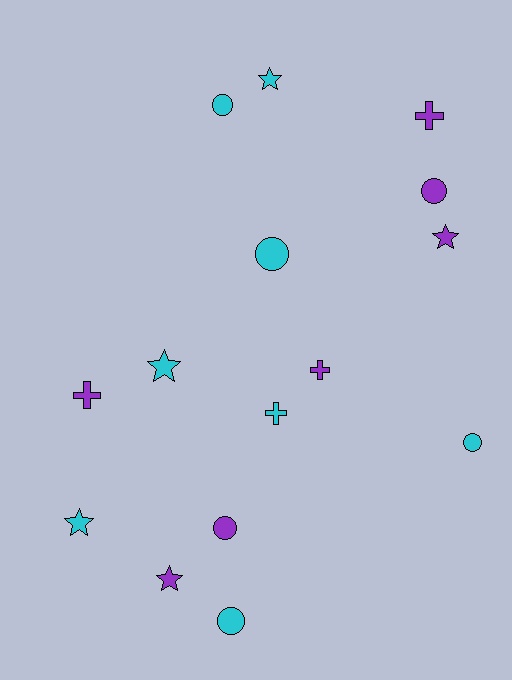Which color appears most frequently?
Cyan, with 8 objects.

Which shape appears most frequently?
Circle, with 6 objects.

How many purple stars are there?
There are 2 purple stars.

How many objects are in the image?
There are 15 objects.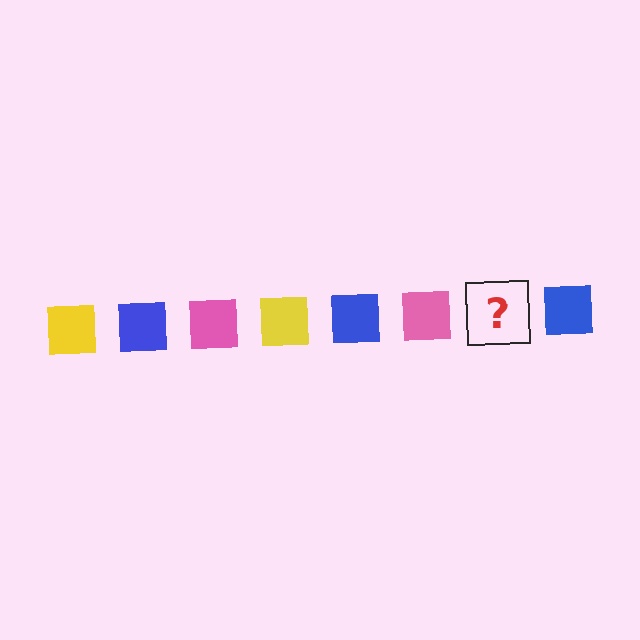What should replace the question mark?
The question mark should be replaced with a yellow square.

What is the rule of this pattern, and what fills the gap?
The rule is that the pattern cycles through yellow, blue, pink squares. The gap should be filled with a yellow square.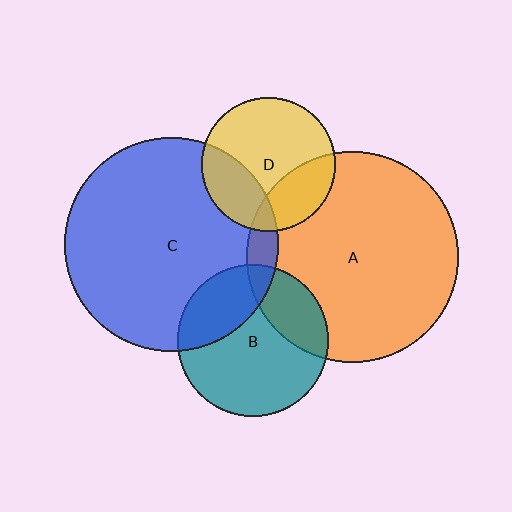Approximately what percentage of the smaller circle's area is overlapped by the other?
Approximately 30%.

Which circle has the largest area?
Circle C (blue).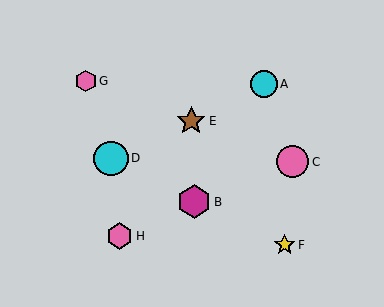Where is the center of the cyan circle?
The center of the cyan circle is at (264, 84).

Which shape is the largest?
The cyan circle (labeled D) is the largest.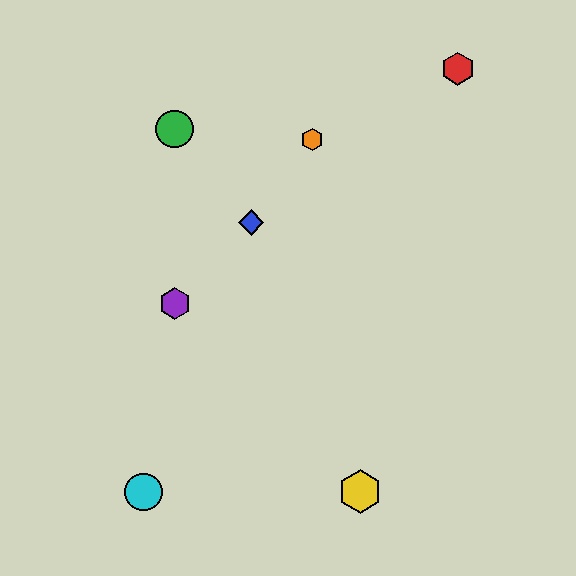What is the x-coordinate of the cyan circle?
The cyan circle is at x≈143.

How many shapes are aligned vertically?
2 shapes (the green circle, the purple hexagon) are aligned vertically.